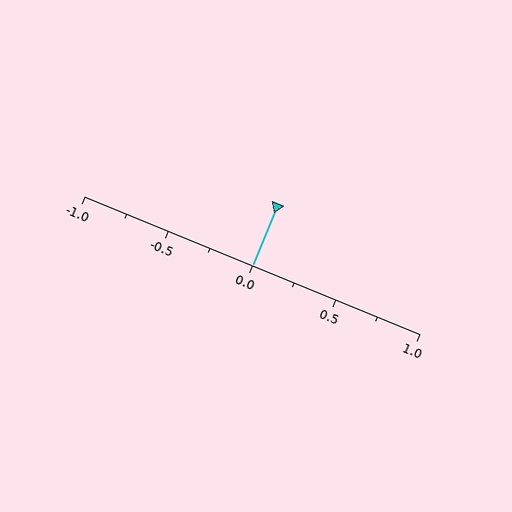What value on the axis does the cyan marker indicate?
The marker indicates approximately 0.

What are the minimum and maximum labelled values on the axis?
The axis runs from -1.0 to 1.0.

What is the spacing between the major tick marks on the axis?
The major ticks are spaced 0.5 apart.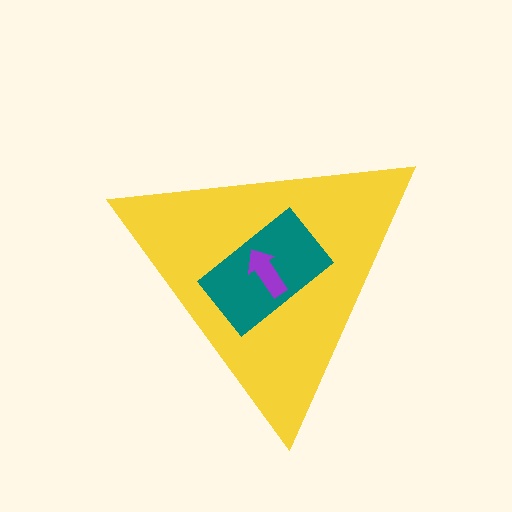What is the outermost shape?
The yellow triangle.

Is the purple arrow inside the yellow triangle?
Yes.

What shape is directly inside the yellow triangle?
The teal rectangle.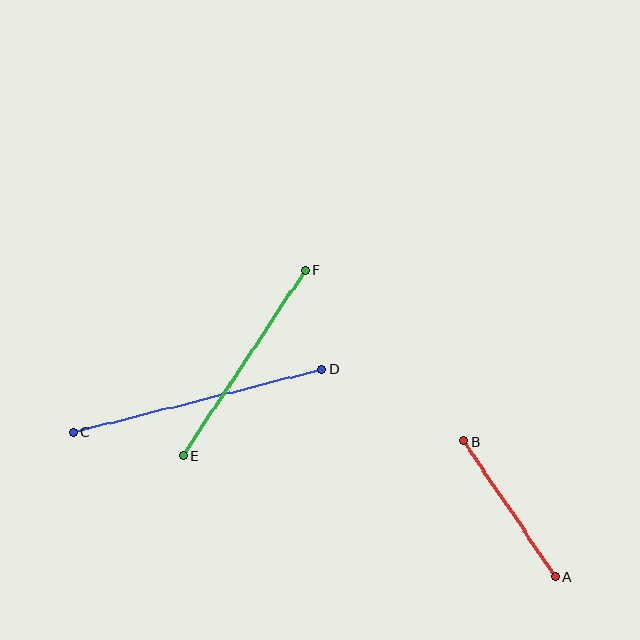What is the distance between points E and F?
The distance is approximately 222 pixels.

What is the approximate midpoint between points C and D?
The midpoint is at approximately (198, 401) pixels.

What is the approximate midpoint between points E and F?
The midpoint is at approximately (244, 363) pixels.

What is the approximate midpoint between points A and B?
The midpoint is at approximately (509, 509) pixels.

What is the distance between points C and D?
The distance is approximately 257 pixels.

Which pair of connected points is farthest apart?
Points C and D are farthest apart.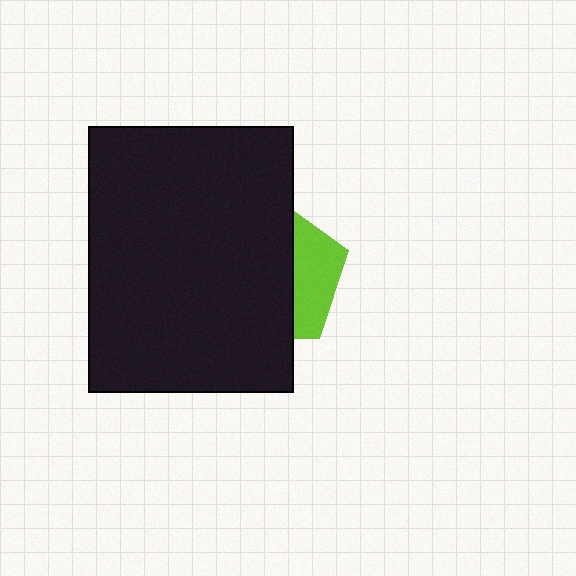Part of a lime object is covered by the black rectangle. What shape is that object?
It is a pentagon.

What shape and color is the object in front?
The object in front is a black rectangle.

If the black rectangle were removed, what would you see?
You would see the complete lime pentagon.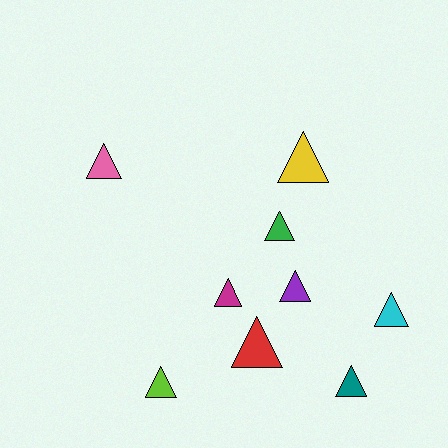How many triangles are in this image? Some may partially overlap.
There are 9 triangles.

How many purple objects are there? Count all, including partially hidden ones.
There is 1 purple object.